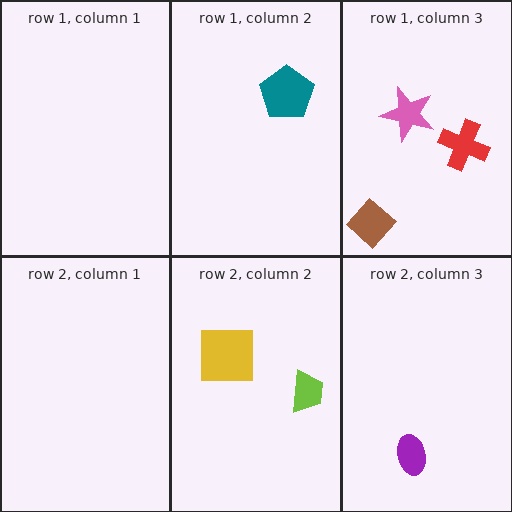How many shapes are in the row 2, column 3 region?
1.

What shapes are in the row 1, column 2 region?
The teal pentagon.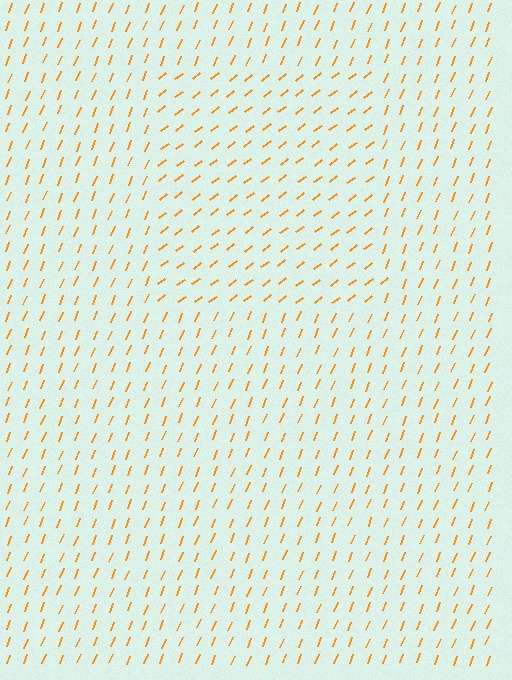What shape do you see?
I see a rectangle.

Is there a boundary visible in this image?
Yes, there is a texture boundary formed by a change in line orientation.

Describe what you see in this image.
The image is filled with small orange line segments. A rectangle region in the image has lines oriented differently from the surrounding lines, creating a visible texture boundary.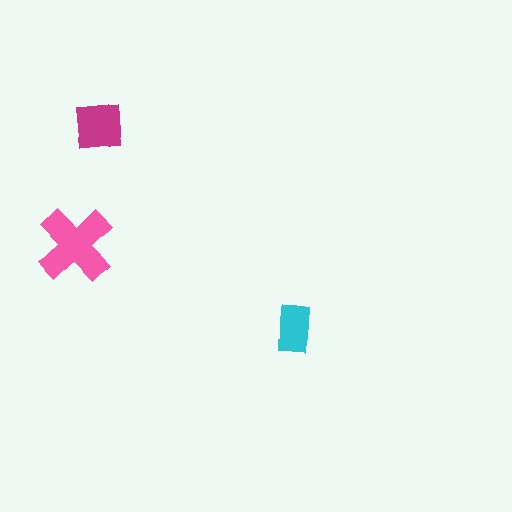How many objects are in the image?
There are 3 objects in the image.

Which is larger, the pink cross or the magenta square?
The pink cross.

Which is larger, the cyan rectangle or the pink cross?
The pink cross.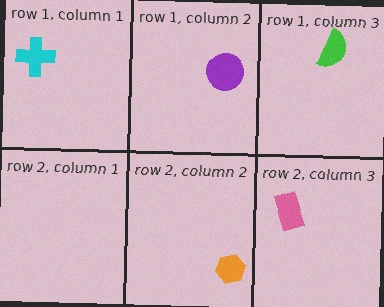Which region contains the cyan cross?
The row 1, column 1 region.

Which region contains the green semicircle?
The row 1, column 3 region.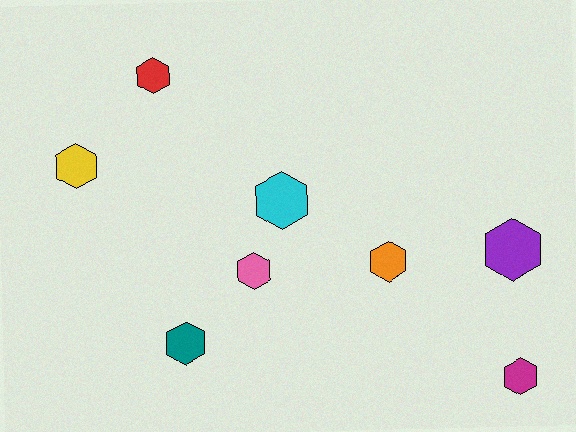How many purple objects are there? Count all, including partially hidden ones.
There is 1 purple object.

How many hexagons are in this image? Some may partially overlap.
There are 8 hexagons.